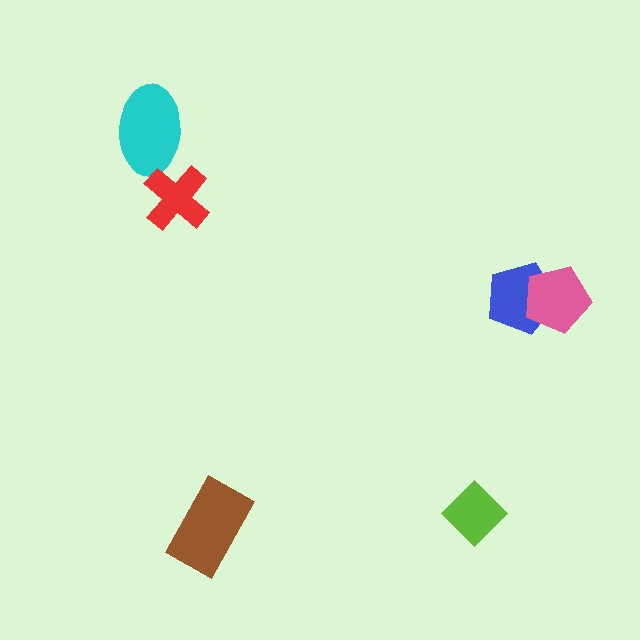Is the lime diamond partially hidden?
No, no other shape covers it.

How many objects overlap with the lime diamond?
0 objects overlap with the lime diamond.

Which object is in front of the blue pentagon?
The pink pentagon is in front of the blue pentagon.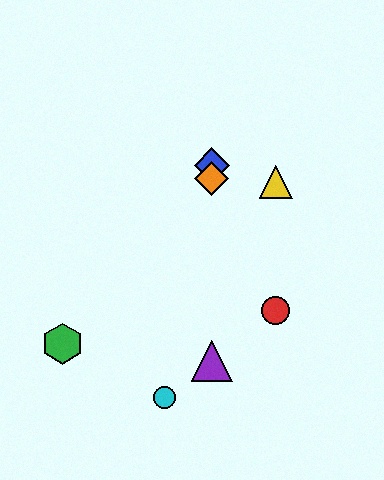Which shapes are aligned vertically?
The blue diamond, the purple triangle, the orange diamond are aligned vertically.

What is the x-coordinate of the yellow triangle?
The yellow triangle is at x≈276.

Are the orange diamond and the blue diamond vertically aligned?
Yes, both are at x≈212.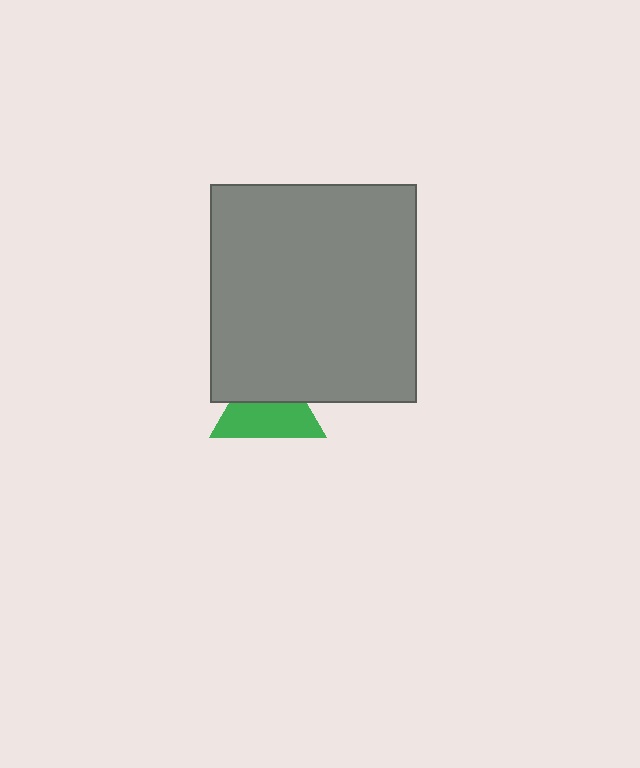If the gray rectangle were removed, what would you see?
You would see the complete green triangle.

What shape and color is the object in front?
The object in front is a gray rectangle.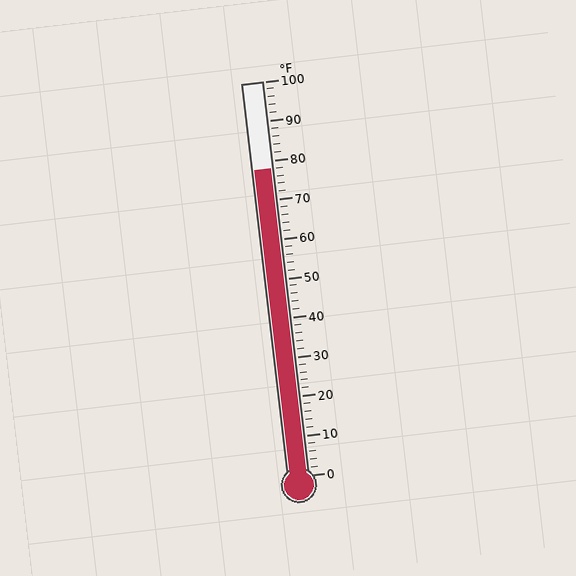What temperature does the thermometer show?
The thermometer shows approximately 78°F.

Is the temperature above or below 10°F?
The temperature is above 10°F.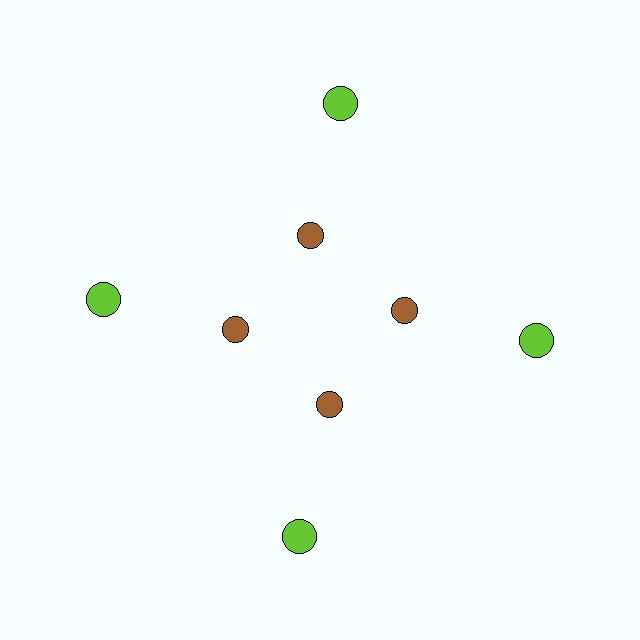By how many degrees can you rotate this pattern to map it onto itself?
The pattern maps onto itself every 90 degrees of rotation.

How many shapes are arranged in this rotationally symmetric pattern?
There are 8 shapes, arranged in 4 groups of 2.